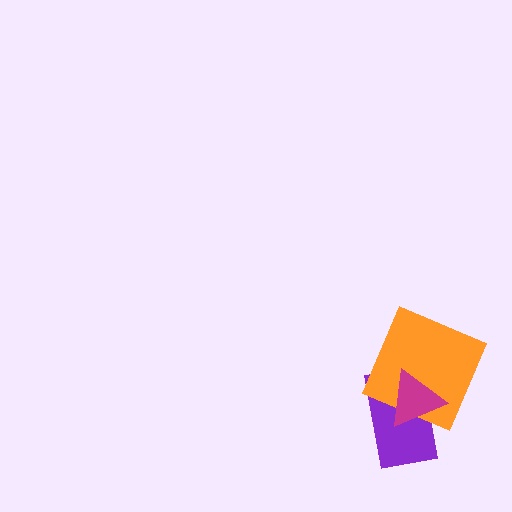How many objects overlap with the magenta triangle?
2 objects overlap with the magenta triangle.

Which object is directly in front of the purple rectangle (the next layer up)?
The orange square is directly in front of the purple rectangle.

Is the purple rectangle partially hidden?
Yes, it is partially covered by another shape.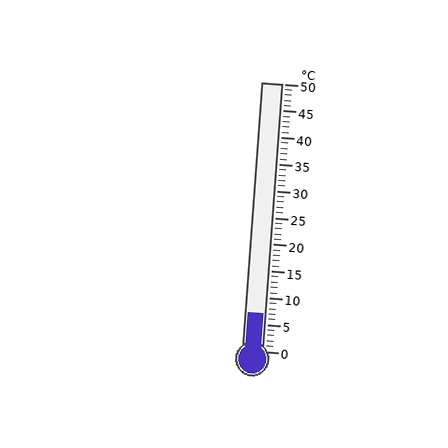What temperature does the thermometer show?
The thermometer shows approximately 7°C.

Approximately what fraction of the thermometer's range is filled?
The thermometer is filled to approximately 15% of its range.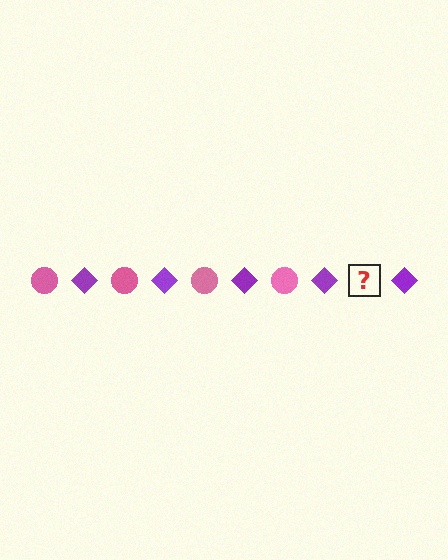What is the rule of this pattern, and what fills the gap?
The rule is that the pattern alternates between pink circle and purple diamond. The gap should be filled with a pink circle.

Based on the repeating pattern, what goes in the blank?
The blank should be a pink circle.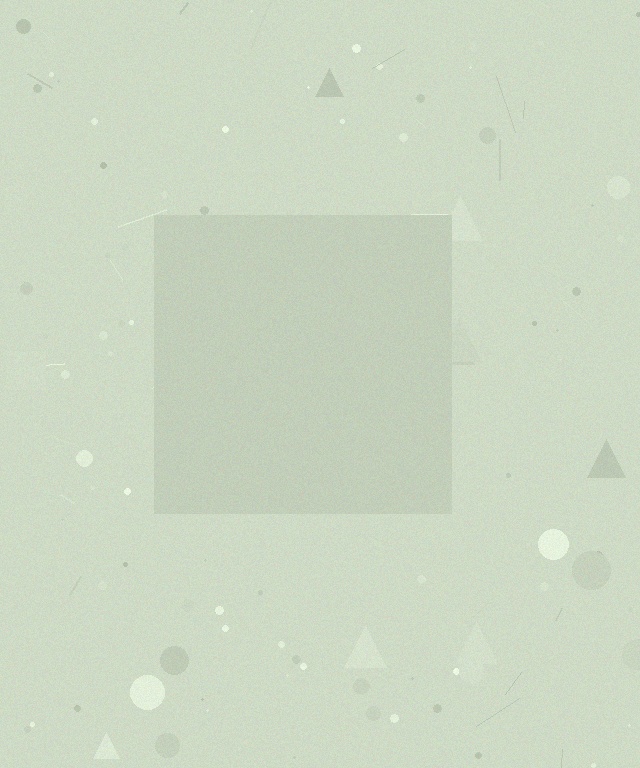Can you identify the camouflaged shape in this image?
The camouflaged shape is a square.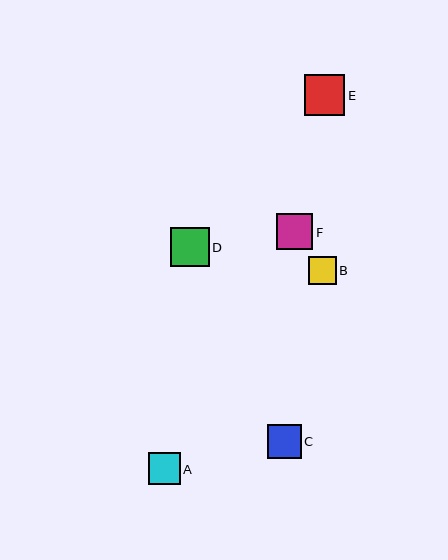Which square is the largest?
Square E is the largest with a size of approximately 41 pixels.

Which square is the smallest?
Square B is the smallest with a size of approximately 28 pixels.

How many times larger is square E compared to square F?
Square E is approximately 1.1 times the size of square F.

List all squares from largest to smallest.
From largest to smallest: E, D, F, C, A, B.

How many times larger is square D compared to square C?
Square D is approximately 1.1 times the size of square C.